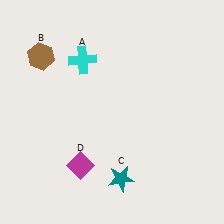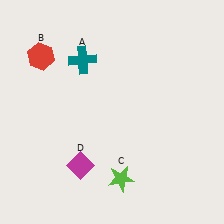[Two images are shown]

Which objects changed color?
A changed from cyan to teal. B changed from brown to red. C changed from teal to lime.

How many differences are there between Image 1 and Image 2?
There are 3 differences between the two images.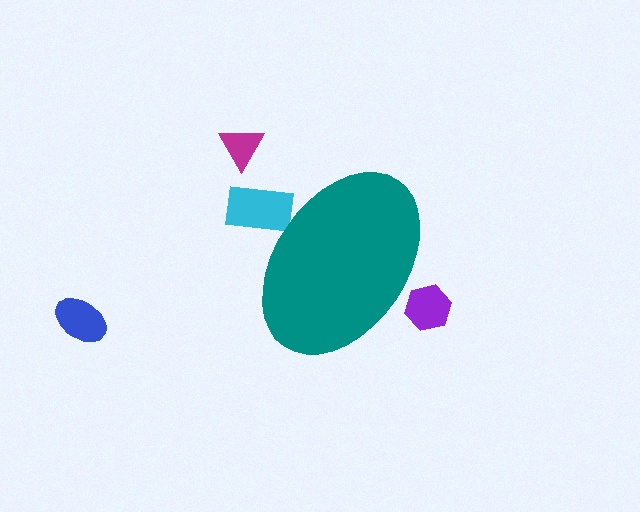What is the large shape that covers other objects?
A teal ellipse.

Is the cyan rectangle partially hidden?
Yes, the cyan rectangle is partially hidden behind the teal ellipse.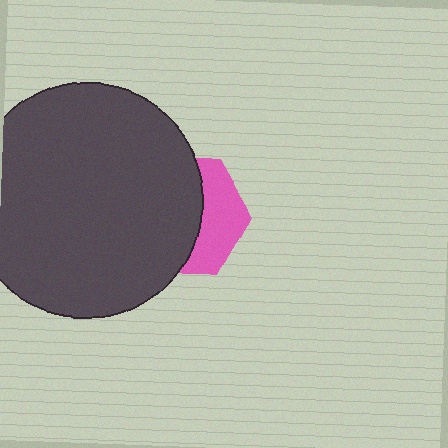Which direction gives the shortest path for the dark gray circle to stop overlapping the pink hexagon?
Moving left gives the shortest separation.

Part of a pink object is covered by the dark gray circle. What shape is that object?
It is a hexagon.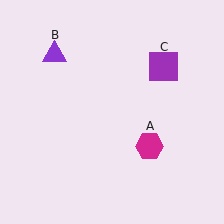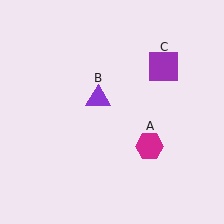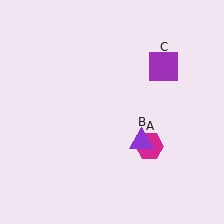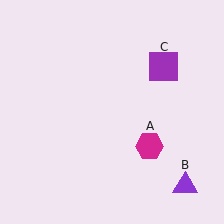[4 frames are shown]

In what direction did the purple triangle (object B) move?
The purple triangle (object B) moved down and to the right.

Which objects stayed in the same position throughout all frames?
Magenta hexagon (object A) and purple square (object C) remained stationary.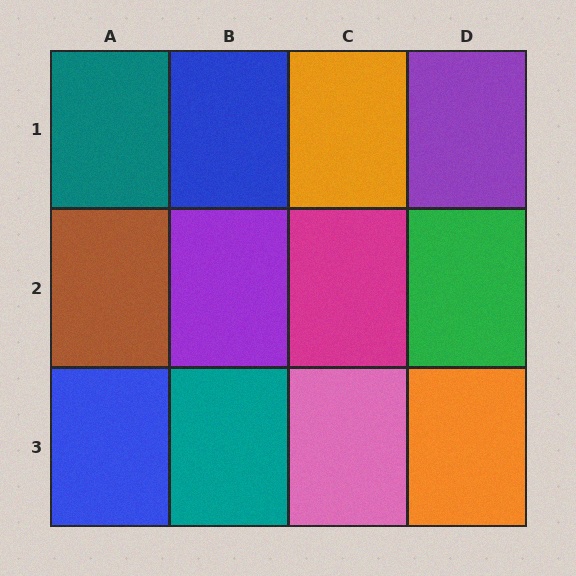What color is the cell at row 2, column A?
Brown.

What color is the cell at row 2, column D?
Green.